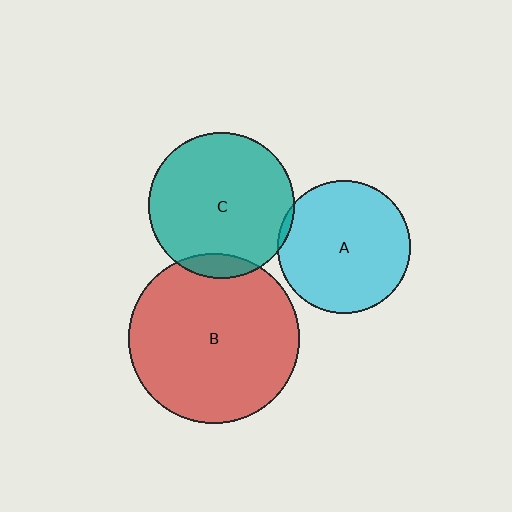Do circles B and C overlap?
Yes.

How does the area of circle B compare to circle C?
Approximately 1.4 times.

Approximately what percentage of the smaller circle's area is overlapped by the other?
Approximately 10%.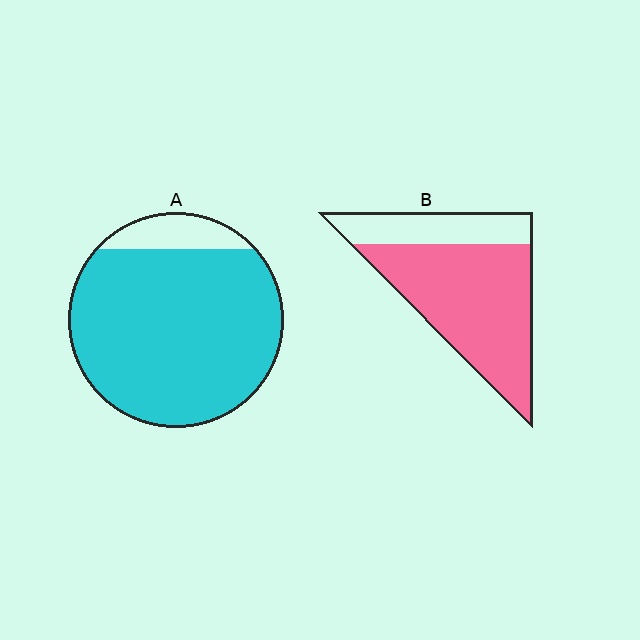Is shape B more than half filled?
Yes.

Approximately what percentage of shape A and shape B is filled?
A is approximately 90% and B is approximately 75%.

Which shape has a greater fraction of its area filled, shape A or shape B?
Shape A.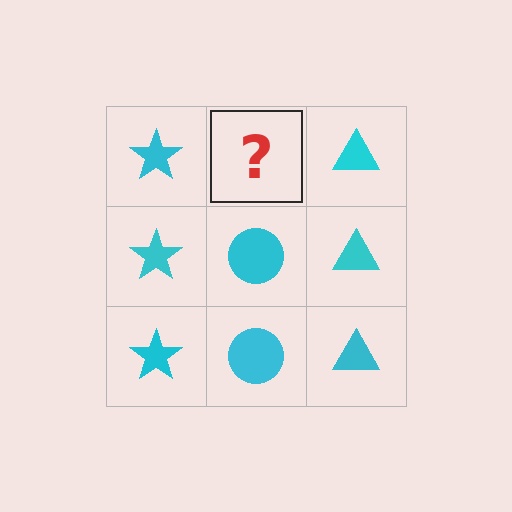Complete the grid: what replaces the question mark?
The question mark should be replaced with a cyan circle.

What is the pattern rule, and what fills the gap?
The rule is that each column has a consistent shape. The gap should be filled with a cyan circle.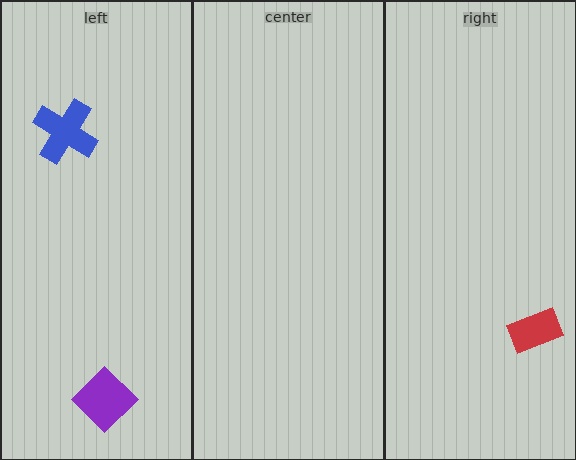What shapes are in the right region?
The red rectangle.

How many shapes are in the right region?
1.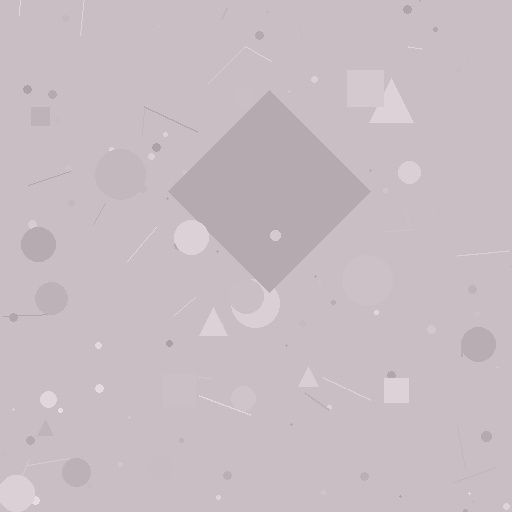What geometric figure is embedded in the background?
A diamond is embedded in the background.